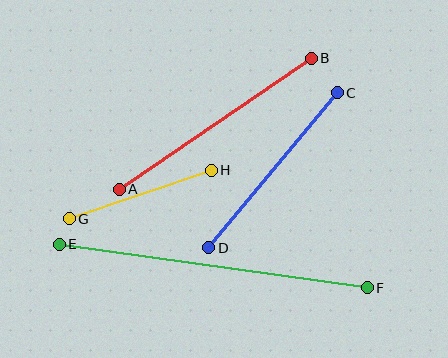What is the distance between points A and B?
The distance is approximately 233 pixels.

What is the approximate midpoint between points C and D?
The midpoint is at approximately (273, 170) pixels.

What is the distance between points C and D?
The distance is approximately 201 pixels.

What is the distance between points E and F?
The distance is approximately 311 pixels.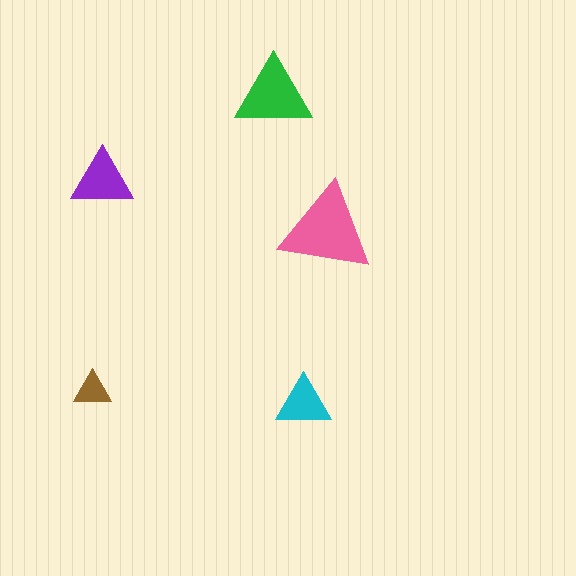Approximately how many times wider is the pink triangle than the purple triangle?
About 1.5 times wider.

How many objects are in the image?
There are 5 objects in the image.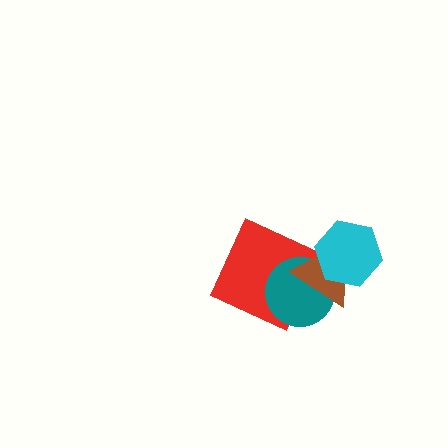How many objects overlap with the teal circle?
3 objects overlap with the teal circle.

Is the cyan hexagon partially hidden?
No, no other shape covers it.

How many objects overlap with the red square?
2 objects overlap with the red square.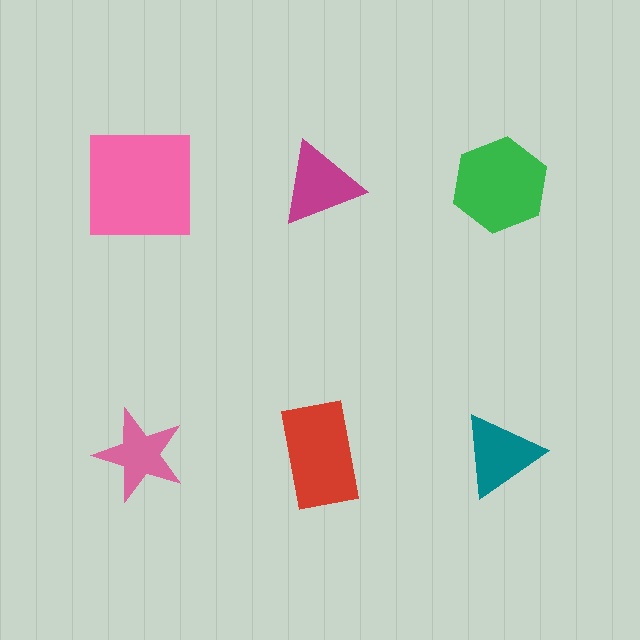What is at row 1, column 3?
A green hexagon.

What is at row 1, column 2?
A magenta triangle.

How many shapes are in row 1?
3 shapes.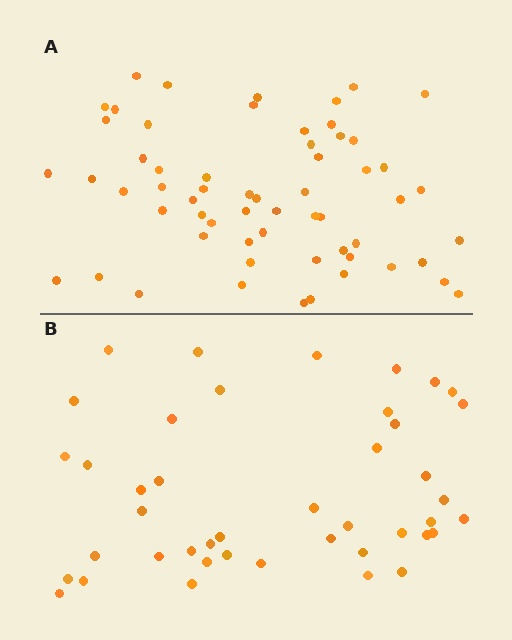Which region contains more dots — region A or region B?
Region A (the top region) has more dots.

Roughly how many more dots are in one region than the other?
Region A has approximately 15 more dots than region B.